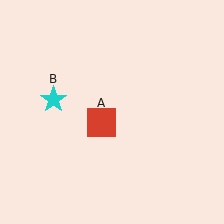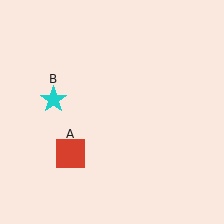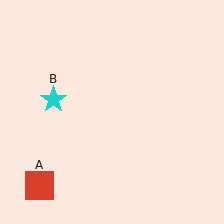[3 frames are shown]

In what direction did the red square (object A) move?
The red square (object A) moved down and to the left.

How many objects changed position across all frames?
1 object changed position: red square (object A).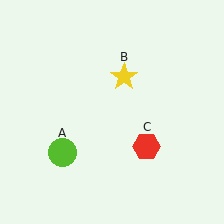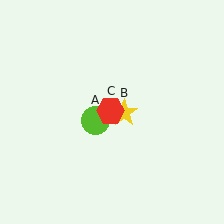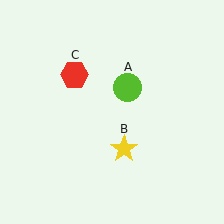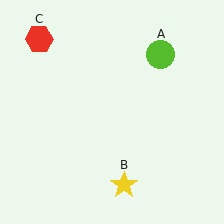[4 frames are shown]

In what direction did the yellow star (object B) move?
The yellow star (object B) moved down.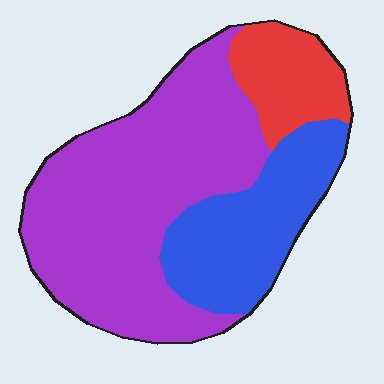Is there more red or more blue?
Blue.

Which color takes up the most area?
Purple, at roughly 60%.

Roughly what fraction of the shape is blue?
Blue takes up between a quarter and a half of the shape.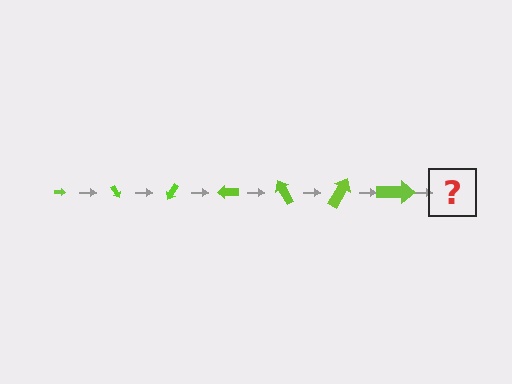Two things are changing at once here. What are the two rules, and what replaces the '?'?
The two rules are that the arrow grows larger each step and it rotates 60 degrees each step. The '?' should be an arrow, larger than the previous one and rotated 420 degrees from the start.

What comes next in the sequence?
The next element should be an arrow, larger than the previous one and rotated 420 degrees from the start.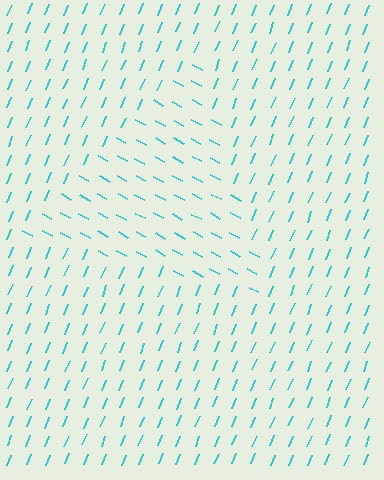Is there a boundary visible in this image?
Yes, there is a texture boundary formed by a change in line orientation.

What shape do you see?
I see a triangle.